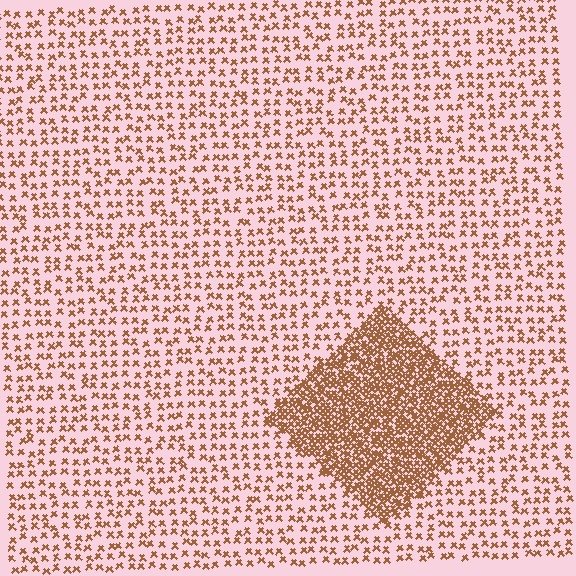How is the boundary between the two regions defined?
The boundary is defined by a change in element density (approximately 3.0x ratio). All elements are the same color, size, and shape.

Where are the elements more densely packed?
The elements are more densely packed inside the diamond boundary.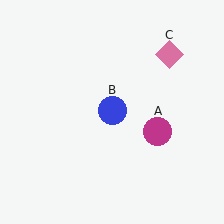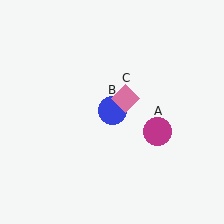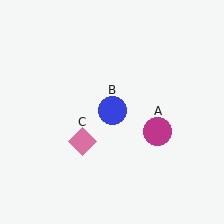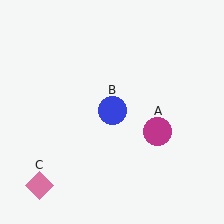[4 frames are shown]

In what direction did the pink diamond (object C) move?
The pink diamond (object C) moved down and to the left.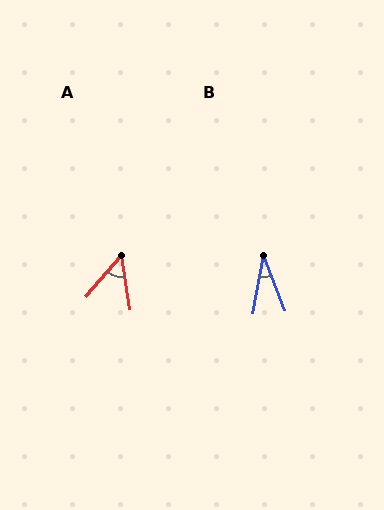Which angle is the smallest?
B, at approximately 31 degrees.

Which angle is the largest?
A, at approximately 49 degrees.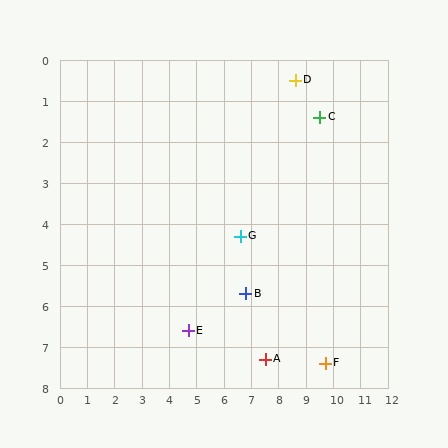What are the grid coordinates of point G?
Point G is at approximately (6.6, 4.3).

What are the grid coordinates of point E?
Point E is at approximately (4.7, 6.6).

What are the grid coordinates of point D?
Point D is at approximately (8.6, 0.5).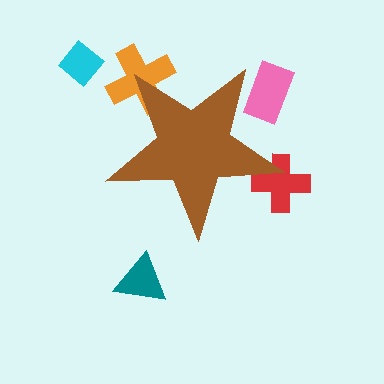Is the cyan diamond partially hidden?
No, the cyan diamond is fully visible.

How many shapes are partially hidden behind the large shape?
3 shapes are partially hidden.